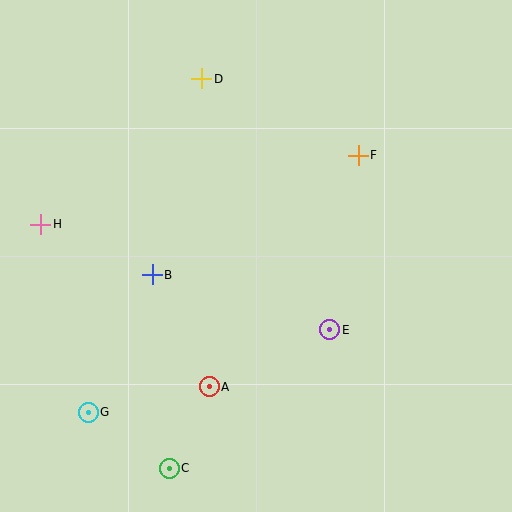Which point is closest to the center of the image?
Point E at (330, 330) is closest to the center.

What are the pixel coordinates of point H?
Point H is at (41, 224).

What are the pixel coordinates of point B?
Point B is at (152, 275).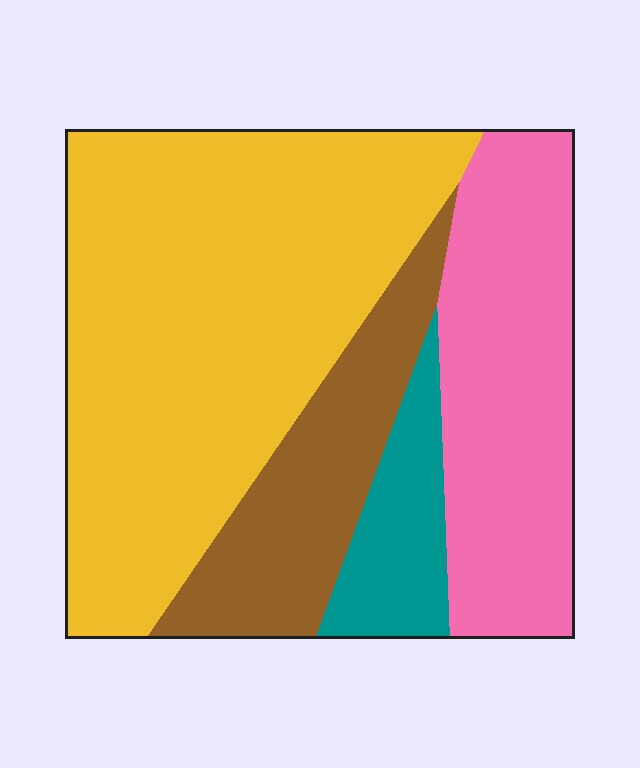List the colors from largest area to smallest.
From largest to smallest: yellow, pink, brown, teal.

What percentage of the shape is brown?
Brown covers roughly 15% of the shape.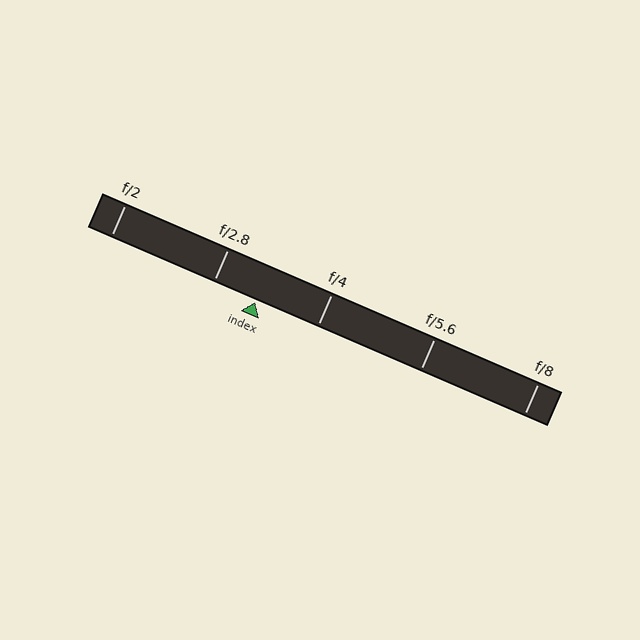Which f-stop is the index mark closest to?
The index mark is closest to f/2.8.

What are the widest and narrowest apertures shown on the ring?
The widest aperture shown is f/2 and the narrowest is f/8.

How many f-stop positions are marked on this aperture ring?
There are 5 f-stop positions marked.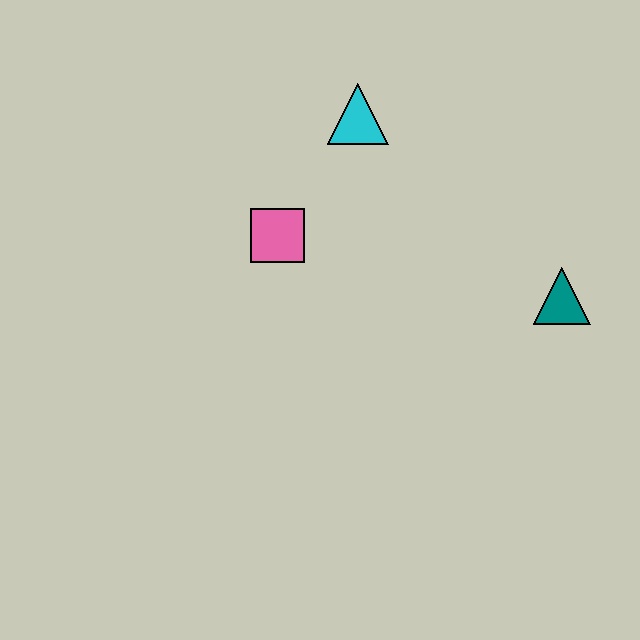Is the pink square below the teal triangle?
No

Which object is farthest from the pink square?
The teal triangle is farthest from the pink square.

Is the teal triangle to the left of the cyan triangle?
No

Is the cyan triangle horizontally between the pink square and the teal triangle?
Yes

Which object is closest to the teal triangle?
The cyan triangle is closest to the teal triangle.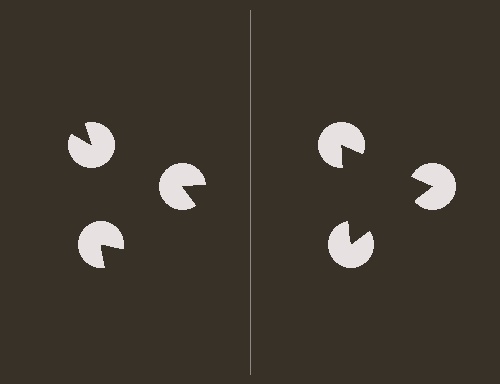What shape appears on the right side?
An illusory triangle.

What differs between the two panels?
The pac-man discs are positioned identically on both sides; only the wedge orientations differ. On the right they align to a triangle; on the left they are misaligned.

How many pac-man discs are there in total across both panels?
6 — 3 on each side.